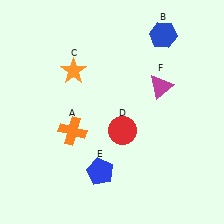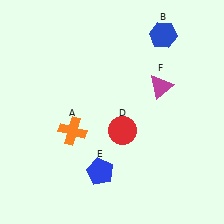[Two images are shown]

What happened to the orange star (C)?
The orange star (C) was removed in Image 2. It was in the top-left area of Image 1.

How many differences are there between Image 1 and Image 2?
There is 1 difference between the two images.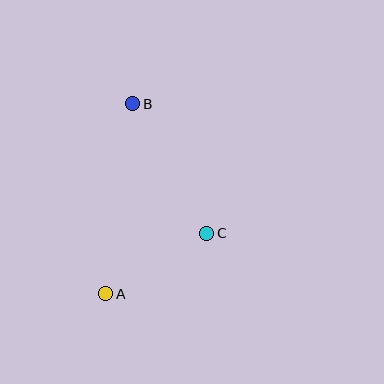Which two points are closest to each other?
Points A and C are closest to each other.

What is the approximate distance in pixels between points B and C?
The distance between B and C is approximately 150 pixels.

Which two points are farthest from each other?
Points A and B are farthest from each other.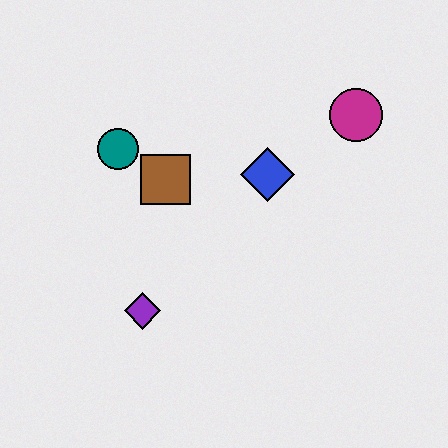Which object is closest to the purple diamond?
The brown square is closest to the purple diamond.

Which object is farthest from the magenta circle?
The purple diamond is farthest from the magenta circle.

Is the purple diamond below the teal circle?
Yes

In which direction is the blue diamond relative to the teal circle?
The blue diamond is to the right of the teal circle.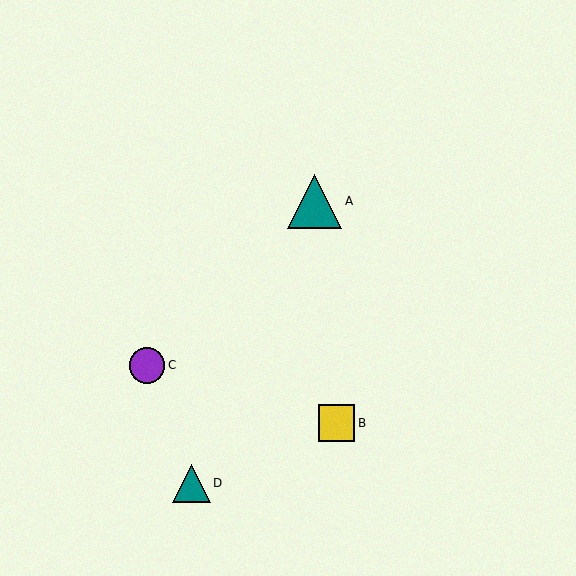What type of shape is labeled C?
Shape C is a purple circle.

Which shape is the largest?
The teal triangle (labeled A) is the largest.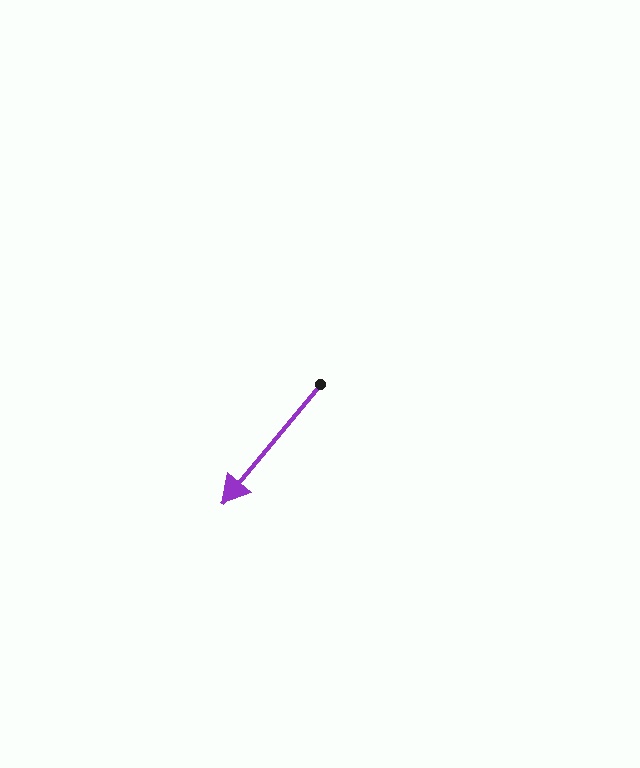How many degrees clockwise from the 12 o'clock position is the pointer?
Approximately 219 degrees.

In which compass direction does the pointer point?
Southwest.